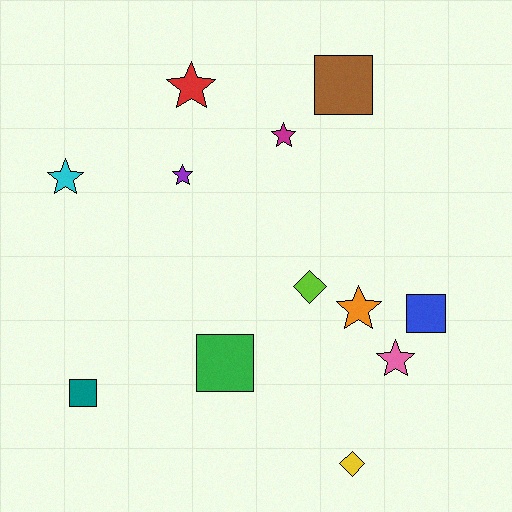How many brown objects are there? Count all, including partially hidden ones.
There is 1 brown object.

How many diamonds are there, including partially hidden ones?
There are 2 diamonds.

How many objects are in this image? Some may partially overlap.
There are 12 objects.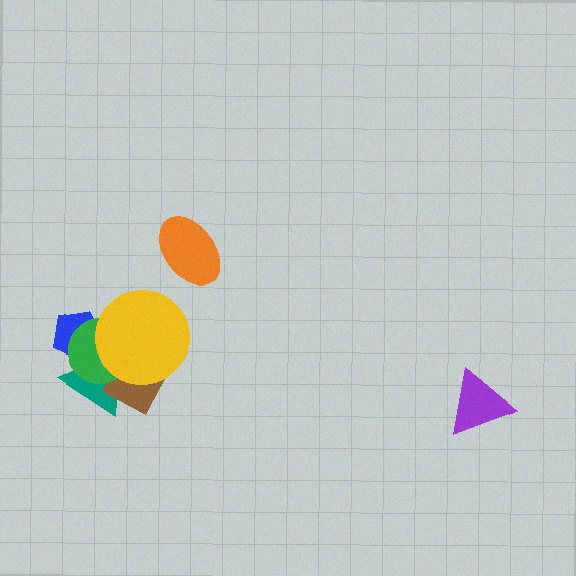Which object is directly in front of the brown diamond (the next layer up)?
The green circle is directly in front of the brown diamond.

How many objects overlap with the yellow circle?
4 objects overlap with the yellow circle.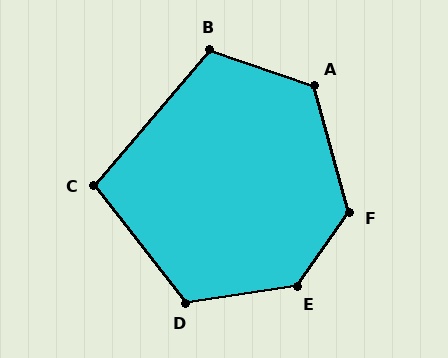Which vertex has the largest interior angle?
E, at approximately 134 degrees.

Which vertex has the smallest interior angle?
C, at approximately 102 degrees.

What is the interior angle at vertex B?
Approximately 111 degrees (obtuse).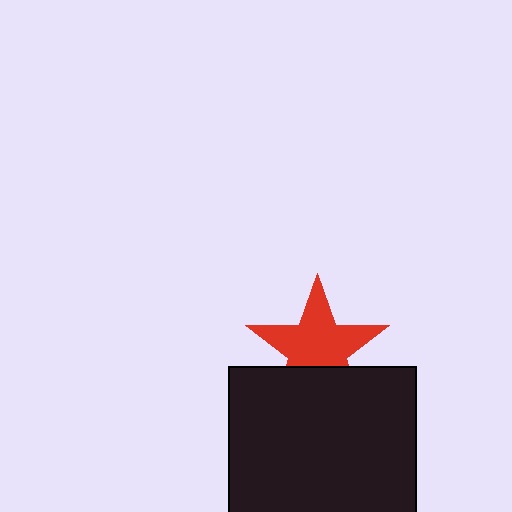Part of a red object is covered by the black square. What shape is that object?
It is a star.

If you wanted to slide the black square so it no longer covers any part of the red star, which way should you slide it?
Slide it down — that is the most direct way to separate the two shapes.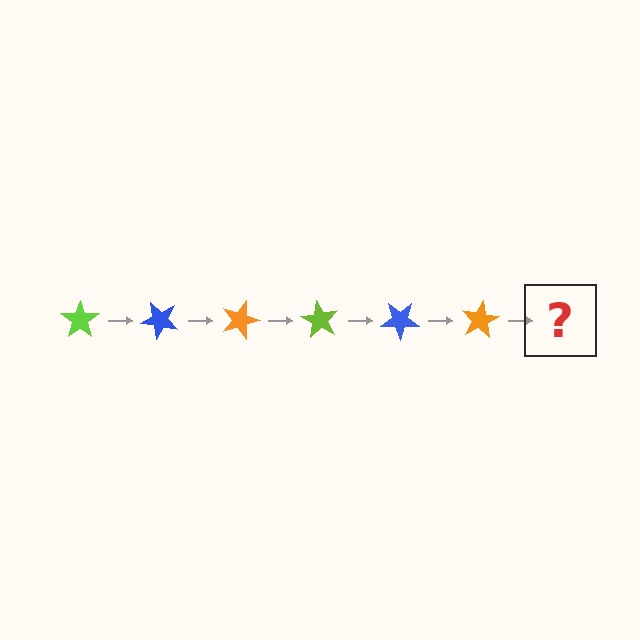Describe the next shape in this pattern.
It should be a lime star, rotated 270 degrees from the start.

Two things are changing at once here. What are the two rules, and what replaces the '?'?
The two rules are that it rotates 45 degrees each step and the color cycles through lime, blue, and orange. The '?' should be a lime star, rotated 270 degrees from the start.